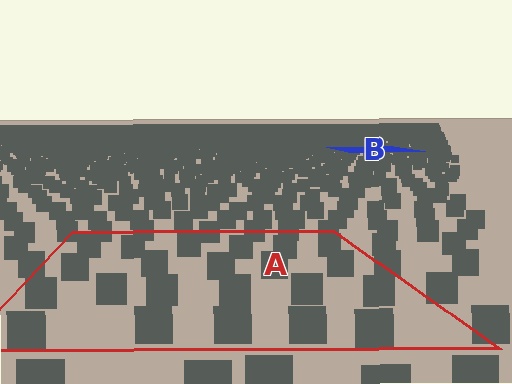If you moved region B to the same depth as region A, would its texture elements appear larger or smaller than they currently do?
They would appear larger. At a closer depth, the same texture elements are projected at a bigger on-screen size.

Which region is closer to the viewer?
Region A is closer. The texture elements there are larger and more spread out.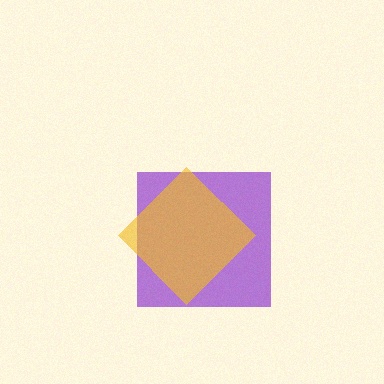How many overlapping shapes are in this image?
There are 2 overlapping shapes in the image.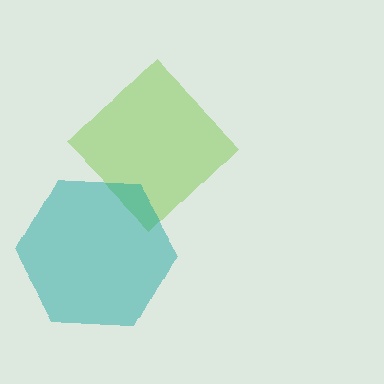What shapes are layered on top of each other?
The layered shapes are: a lime diamond, a teal hexagon.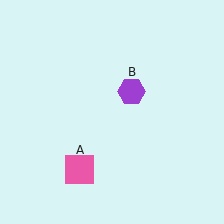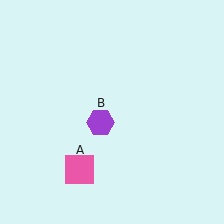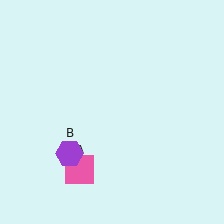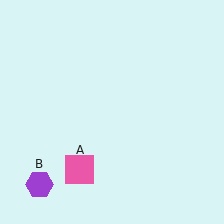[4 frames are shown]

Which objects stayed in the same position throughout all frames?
Pink square (object A) remained stationary.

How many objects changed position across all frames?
1 object changed position: purple hexagon (object B).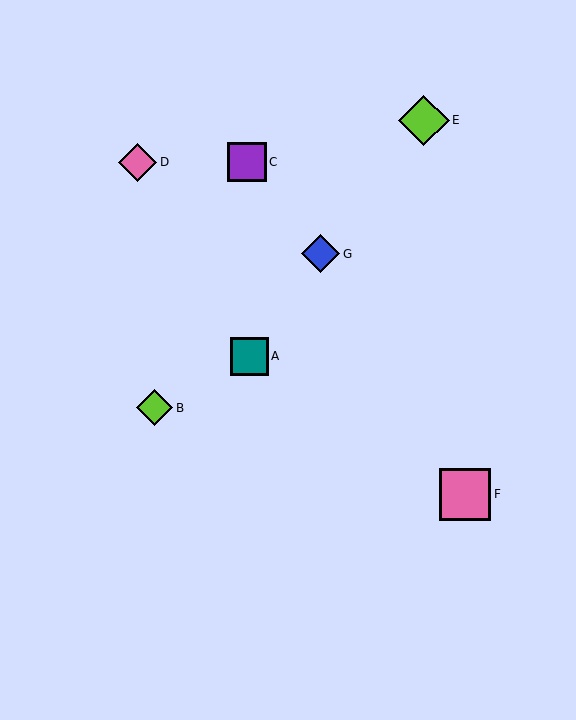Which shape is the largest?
The pink square (labeled F) is the largest.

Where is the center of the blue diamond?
The center of the blue diamond is at (321, 254).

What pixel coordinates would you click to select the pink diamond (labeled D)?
Click at (138, 162) to select the pink diamond D.